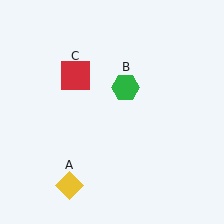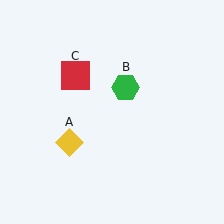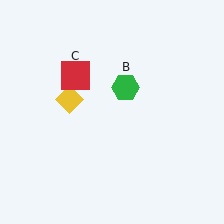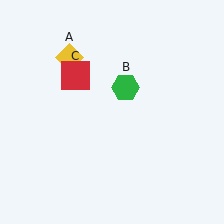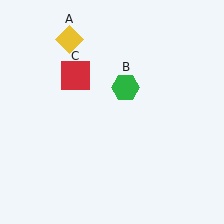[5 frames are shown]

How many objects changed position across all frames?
1 object changed position: yellow diamond (object A).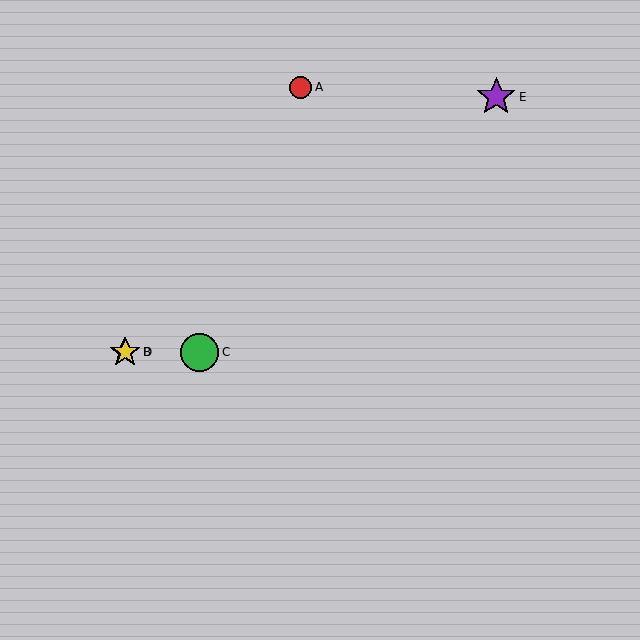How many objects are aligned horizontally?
3 objects (B, C, D) are aligned horizontally.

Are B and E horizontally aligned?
No, B is at y≈352 and E is at y≈97.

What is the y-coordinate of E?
Object E is at y≈97.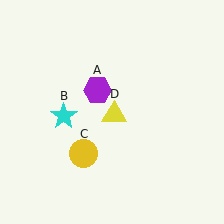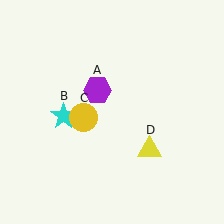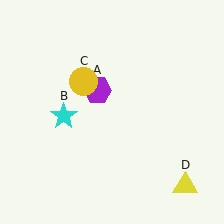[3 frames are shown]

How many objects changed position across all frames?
2 objects changed position: yellow circle (object C), yellow triangle (object D).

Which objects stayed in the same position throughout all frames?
Purple hexagon (object A) and cyan star (object B) remained stationary.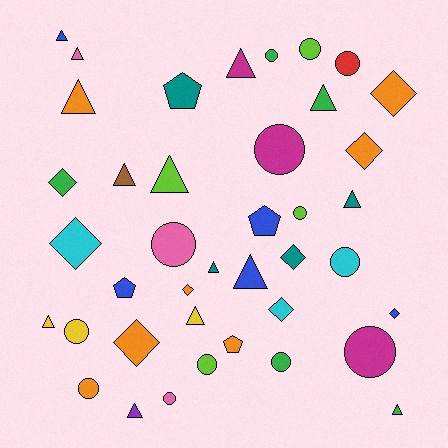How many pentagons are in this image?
There are 4 pentagons.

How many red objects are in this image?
There is 1 red object.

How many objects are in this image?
There are 40 objects.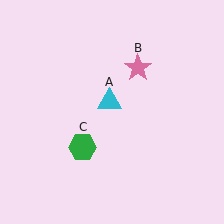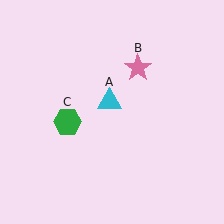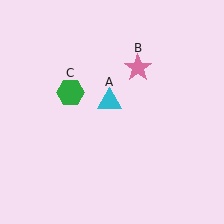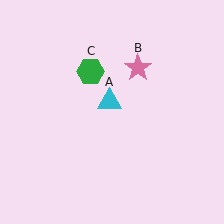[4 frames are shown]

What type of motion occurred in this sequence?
The green hexagon (object C) rotated clockwise around the center of the scene.